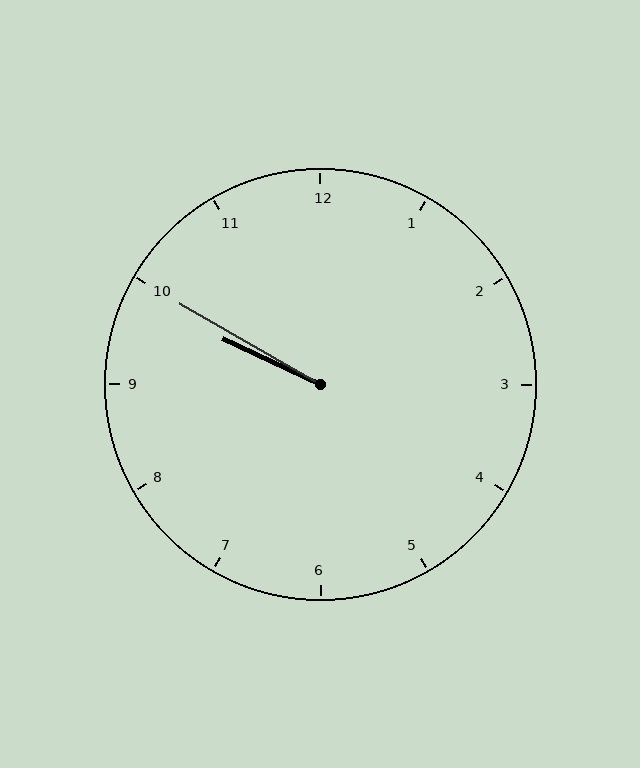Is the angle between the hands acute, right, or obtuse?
It is acute.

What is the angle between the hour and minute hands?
Approximately 5 degrees.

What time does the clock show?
9:50.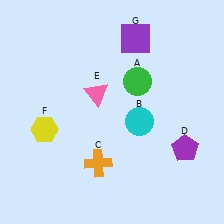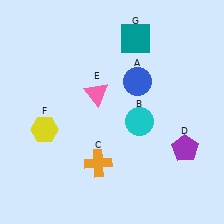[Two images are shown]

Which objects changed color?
A changed from green to blue. G changed from purple to teal.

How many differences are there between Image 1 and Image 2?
There are 2 differences between the two images.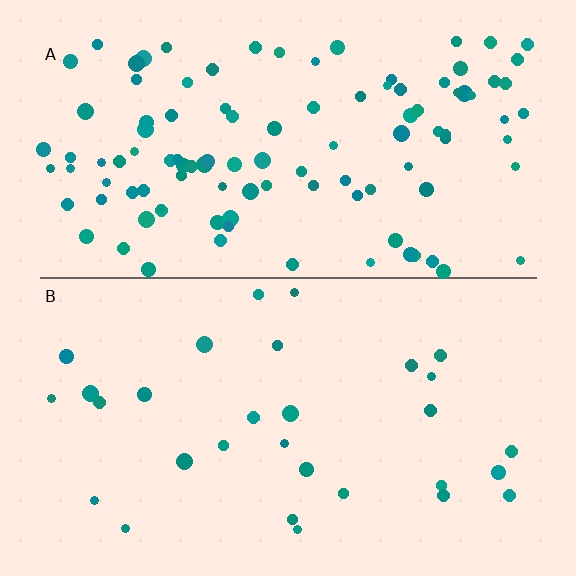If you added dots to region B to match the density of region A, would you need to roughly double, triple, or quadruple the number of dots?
Approximately quadruple.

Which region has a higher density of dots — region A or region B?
A (the top).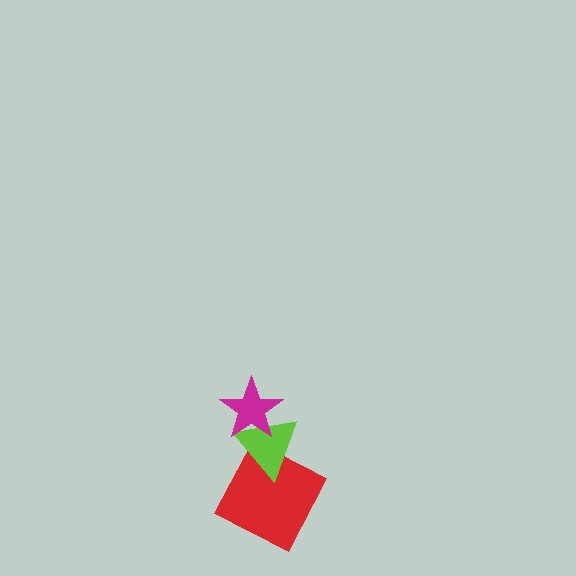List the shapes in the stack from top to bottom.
From top to bottom: the magenta star, the lime triangle, the red square.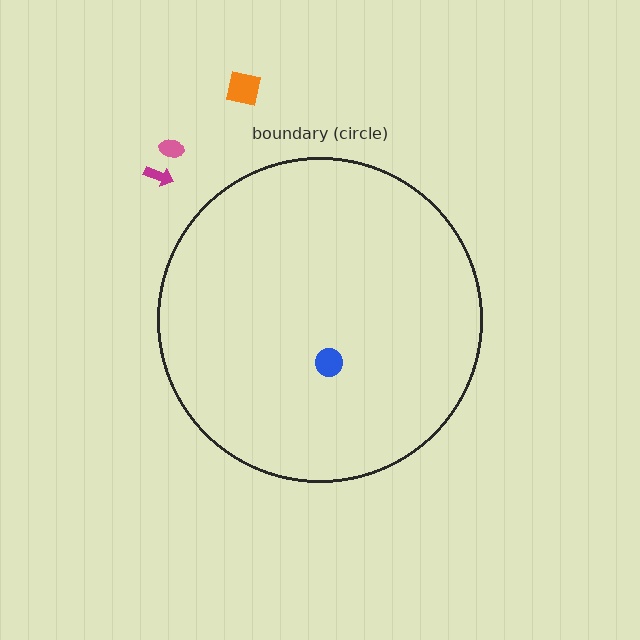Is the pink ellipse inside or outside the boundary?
Outside.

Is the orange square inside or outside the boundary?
Outside.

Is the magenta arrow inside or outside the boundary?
Outside.